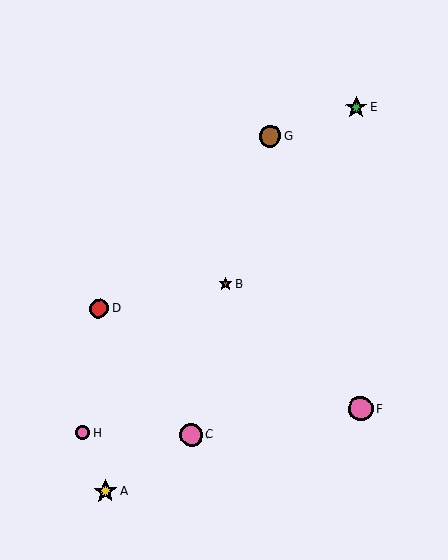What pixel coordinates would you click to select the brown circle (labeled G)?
Click at (270, 136) to select the brown circle G.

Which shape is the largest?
The pink circle (labeled F) is the largest.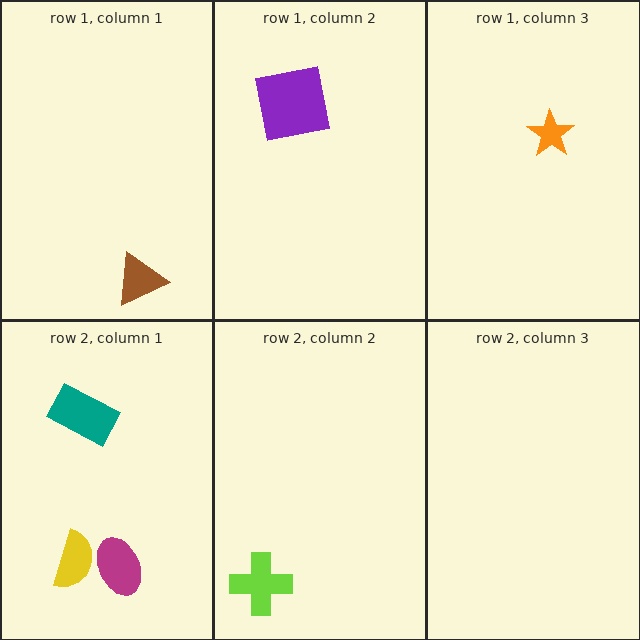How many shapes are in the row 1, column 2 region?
1.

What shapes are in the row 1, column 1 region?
The brown triangle.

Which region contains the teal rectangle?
The row 2, column 1 region.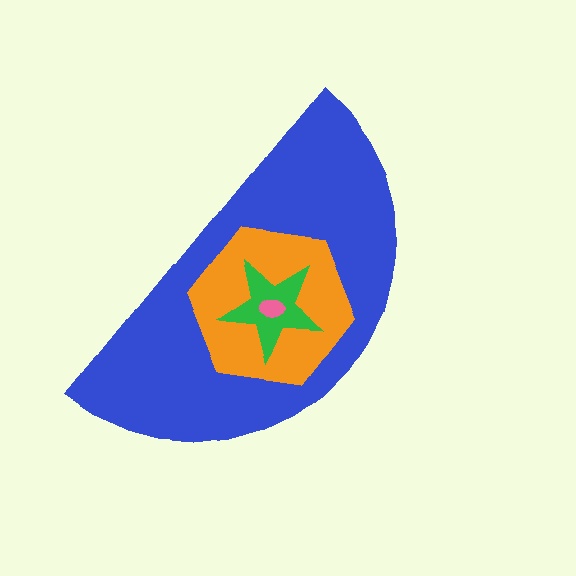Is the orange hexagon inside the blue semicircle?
Yes.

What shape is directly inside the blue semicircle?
The orange hexagon.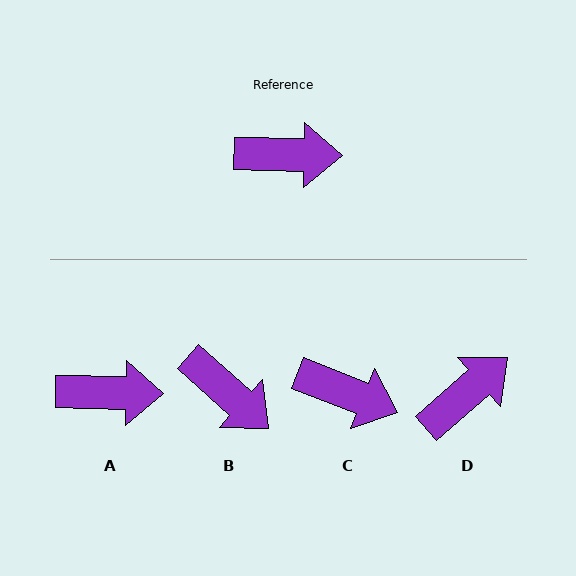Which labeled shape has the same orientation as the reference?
A.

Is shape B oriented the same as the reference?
No, it is off by about 40 degrees.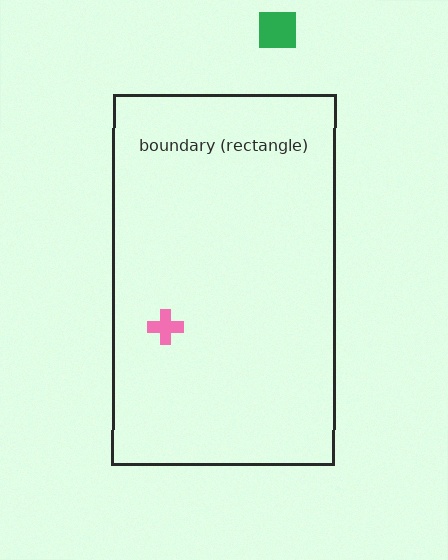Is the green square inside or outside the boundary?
Outside.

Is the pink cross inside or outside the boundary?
Inside.